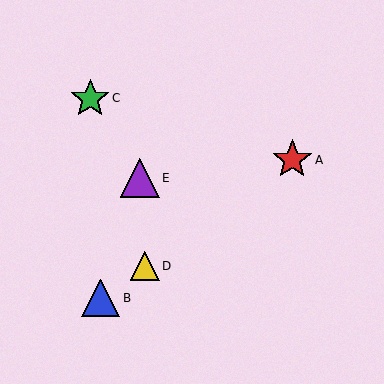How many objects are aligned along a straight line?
3 objects (A, B, D) are aligned along a straight line.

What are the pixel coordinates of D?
Object D is at (145, 266).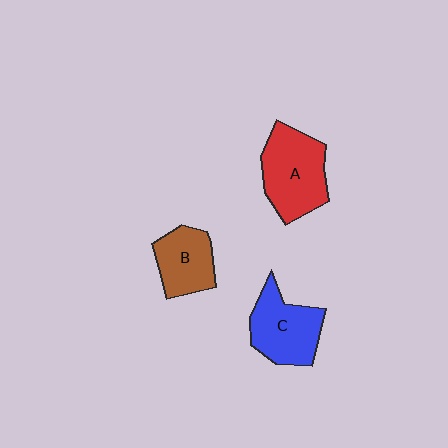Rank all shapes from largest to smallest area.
From largest to smallest: A (red), C (blue), B (brown).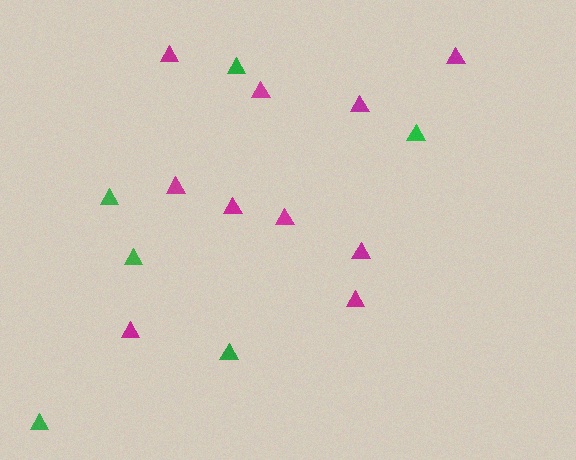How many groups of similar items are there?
There are 2 groups: one group of magenta triangles (10) and one group of green triangles (6).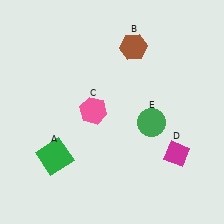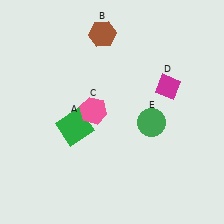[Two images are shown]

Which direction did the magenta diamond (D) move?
The magenta diamond (D) moved up.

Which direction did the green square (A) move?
The green square (A) moved up.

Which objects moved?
The objects that moved are: the green square (A), the brown hexagon (B), the magenta diamond (D).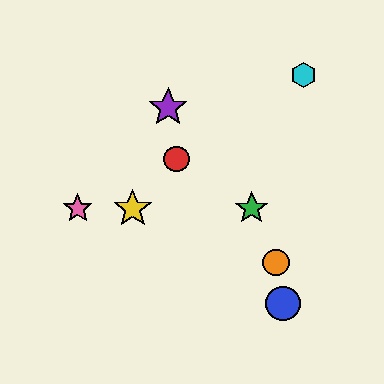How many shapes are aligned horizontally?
3 shapes (the green star, the yellow star, the pink star) are aligned horizontally.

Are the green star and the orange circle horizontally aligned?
No, the green star is at y≈208 and the orange circle is at y≈262.